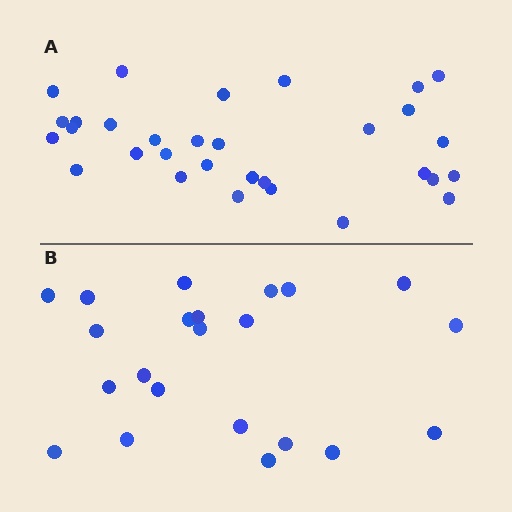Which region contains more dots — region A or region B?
Region A (the top region) has more dots.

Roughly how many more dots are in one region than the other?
Region A has roughly 8 or so more dots than region B.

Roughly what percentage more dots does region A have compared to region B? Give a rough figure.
About 40% more.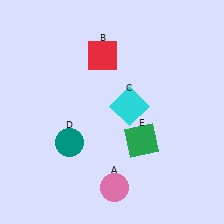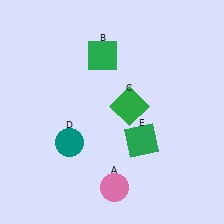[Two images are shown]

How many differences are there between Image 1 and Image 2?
There are 2 differences between the two images.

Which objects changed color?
B changed from red to green. C changed from cyan to green.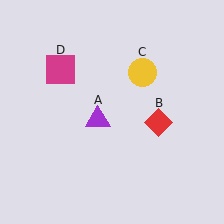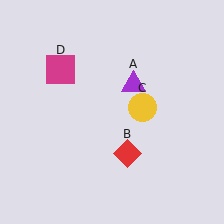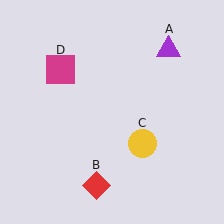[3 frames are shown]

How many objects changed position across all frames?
3 objects changed position: purple triangle (object A), red diamond (object B), yellow circle (object C).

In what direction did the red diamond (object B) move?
The red diamond (object B) moved down and to the left.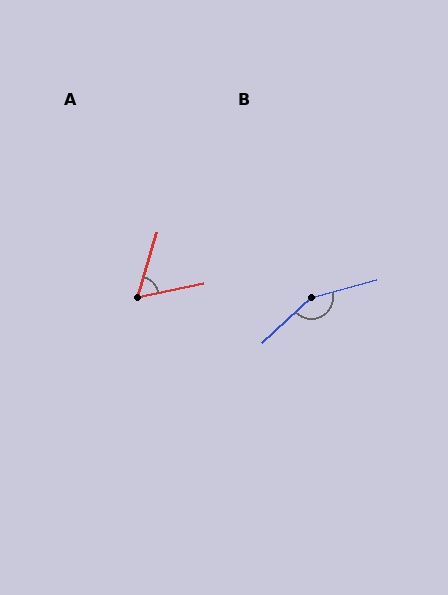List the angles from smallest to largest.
A (61°), B (153°).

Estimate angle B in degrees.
Approximately 153 degrees.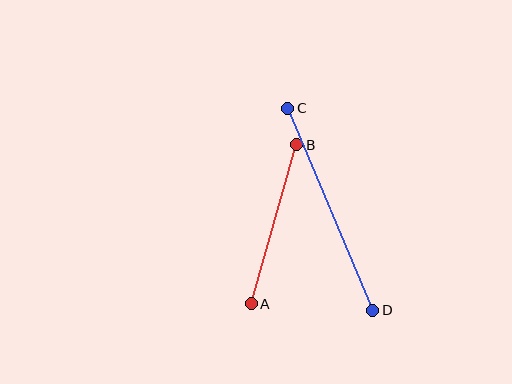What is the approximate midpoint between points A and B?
The midpoint is at approximately (274, 224) pixels.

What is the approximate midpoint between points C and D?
The midpoint is at approximately (330, 209) pixels.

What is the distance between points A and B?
The distance is approximately 165 pixels.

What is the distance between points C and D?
The distance is approximately 219 pixels.